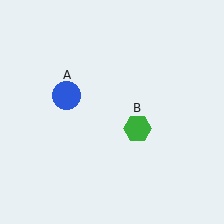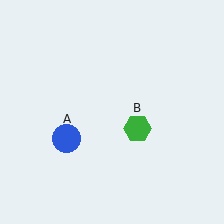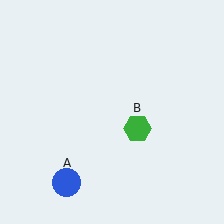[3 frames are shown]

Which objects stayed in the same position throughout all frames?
Green hexagon (object B) remained stationary.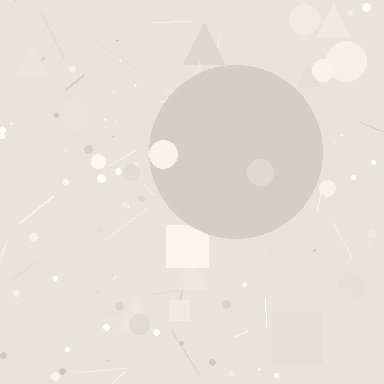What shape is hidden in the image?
A circle is hidden in the image.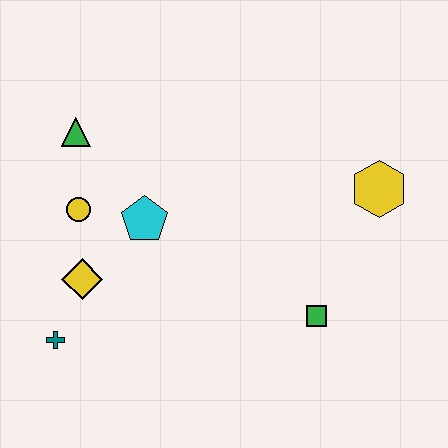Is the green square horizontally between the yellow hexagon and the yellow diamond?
Yes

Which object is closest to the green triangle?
The yellow circle is closest to the green triangle.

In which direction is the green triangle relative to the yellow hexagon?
The green triangle is to the left of the yellow hexagon.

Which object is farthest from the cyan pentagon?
The yellow hexagon is farthest from the cyan pentagon.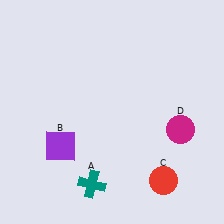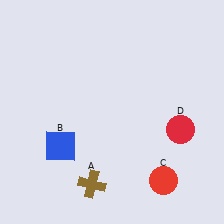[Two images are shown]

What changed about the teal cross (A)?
In Image 1, A is teal. In Image 2, it changed to brown.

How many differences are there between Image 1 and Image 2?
There are 3 differences between the two images.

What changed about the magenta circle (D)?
In Image 1, D is magenta. In Image 2, it changed to red.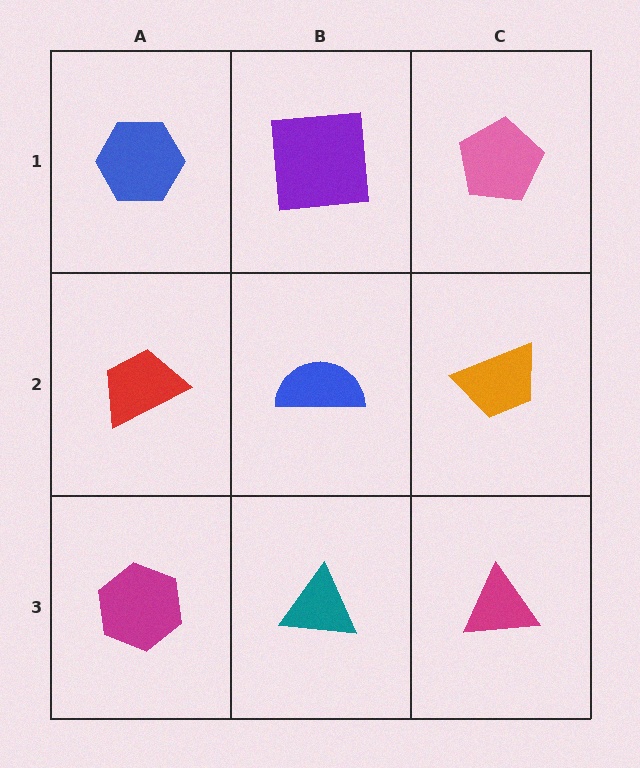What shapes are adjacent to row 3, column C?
An orange trapezoid (row 2, column C), a teal triangle (row 3, column B).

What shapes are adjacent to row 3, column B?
A blue semicircle (row 2, column B), a magenta hexagon (row 3, column A), a magenta triangle (row 3, column C).